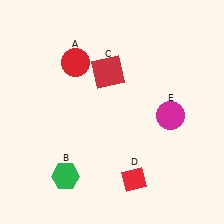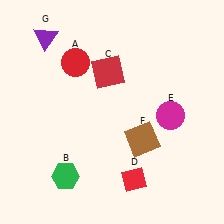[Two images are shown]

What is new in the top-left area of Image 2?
A purple triangle (G) was added in the top-left area of Image 2.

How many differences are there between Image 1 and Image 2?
There are 2 differences between the two images.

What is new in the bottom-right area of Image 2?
A brown square (F) was added in the bottom-right area of Image 2.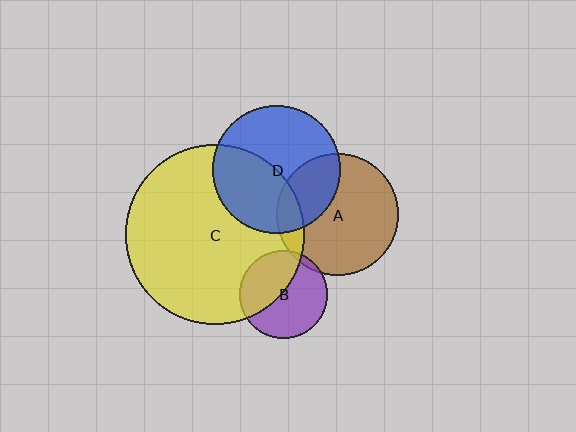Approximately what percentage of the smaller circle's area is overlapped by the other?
Approximately 5%.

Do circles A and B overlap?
Yes.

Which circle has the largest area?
Circle C (yellow).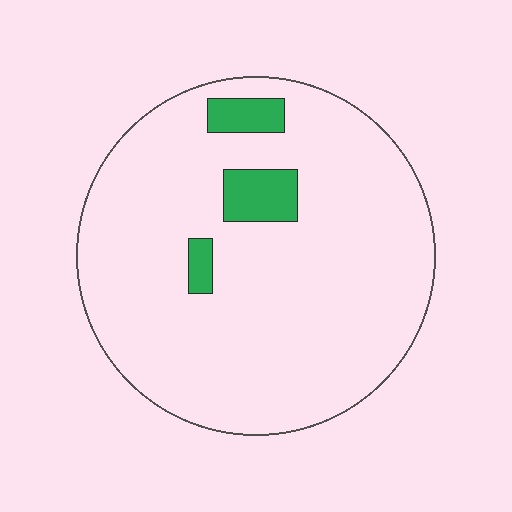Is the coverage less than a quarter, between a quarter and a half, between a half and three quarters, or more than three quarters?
Less than a quarter.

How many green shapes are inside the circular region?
3.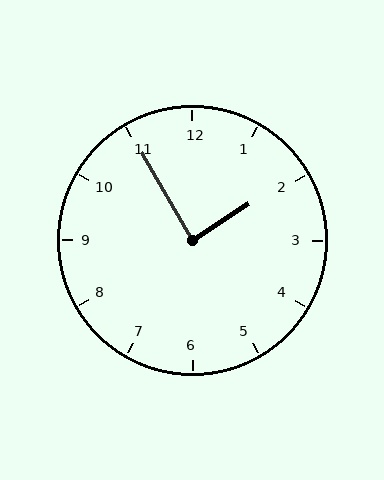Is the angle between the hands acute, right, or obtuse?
It is right.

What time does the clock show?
1:55.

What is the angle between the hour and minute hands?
Approximately 88 degrees.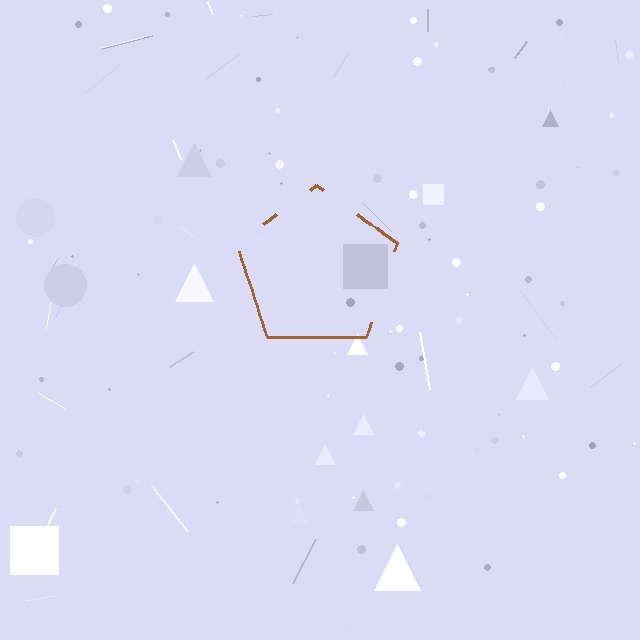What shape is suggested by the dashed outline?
The dashed outline suggests a pentagon.